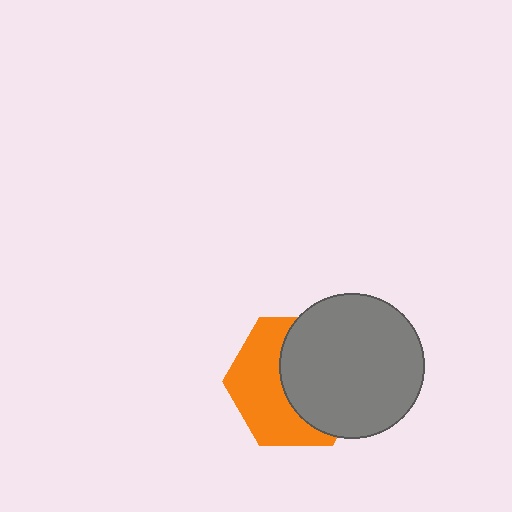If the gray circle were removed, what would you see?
You would see the complete orange hexagon.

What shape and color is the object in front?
The object in front is a gray circle.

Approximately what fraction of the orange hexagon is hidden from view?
Roughly 53% of the orange hexagon is hidden behind the gray circle.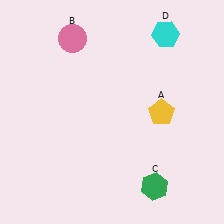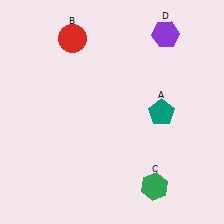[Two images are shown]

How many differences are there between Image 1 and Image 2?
There are 3 differences between the two images.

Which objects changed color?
A changed from yellow to teal. B changed from pink to red. D changed from cyan to purple.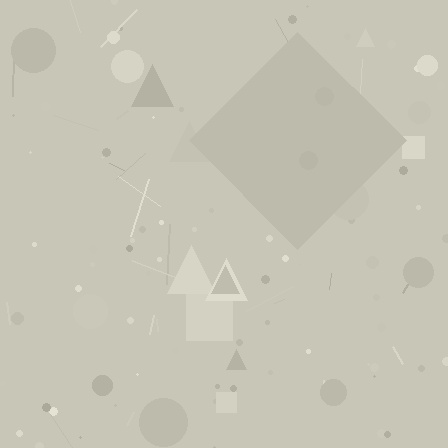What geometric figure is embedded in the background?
A diamond is embedded in the background.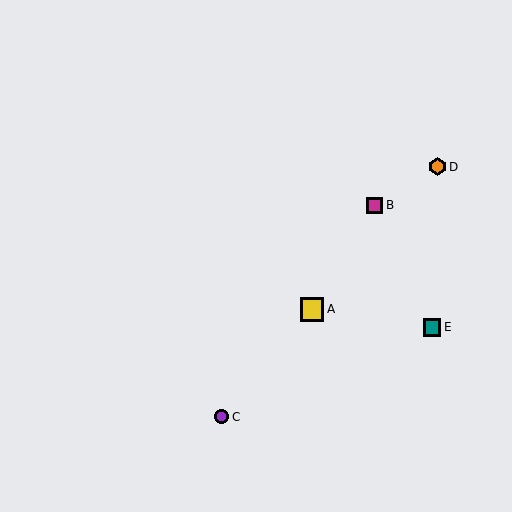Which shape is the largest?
The yellow square (labeled A) is the largest.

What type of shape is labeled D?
Shape D is an orange hexagon.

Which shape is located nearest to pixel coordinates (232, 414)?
The purple circle (labeled C) at (222, 417) is nearest to that location.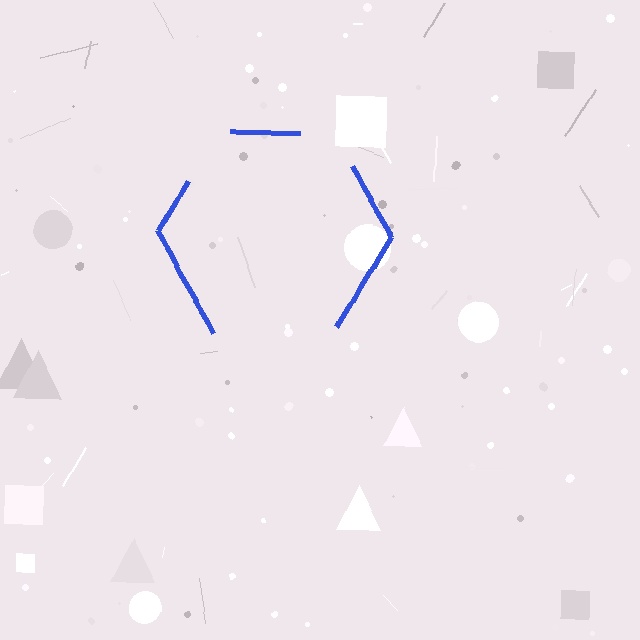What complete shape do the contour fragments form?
The contour fragments form a hexagon.